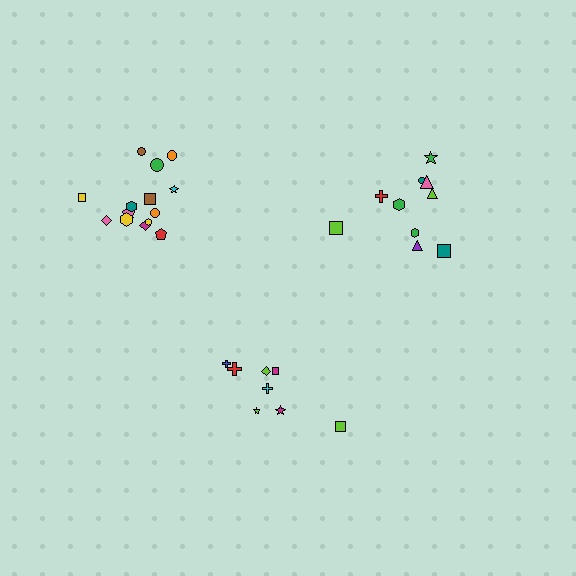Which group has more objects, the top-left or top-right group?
The top-left group.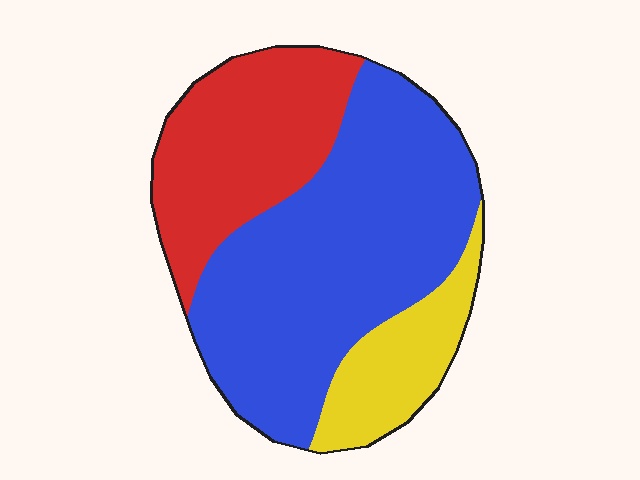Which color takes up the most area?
Blue, at roughly 55%.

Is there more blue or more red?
Blue.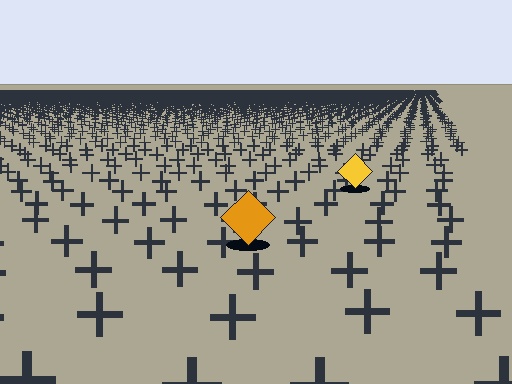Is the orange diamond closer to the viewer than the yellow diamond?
Yes. The orange diamond is closer — you can tell from the texture gradient: the ground texture is coarser near it.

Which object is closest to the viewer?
The orange diamond is closest. The texture marks near it are larger and more spread out.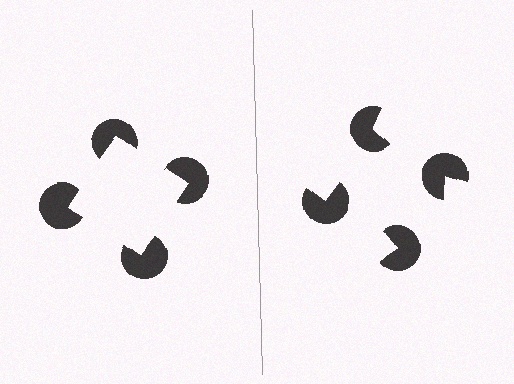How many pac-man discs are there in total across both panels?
8 — 4 on each side.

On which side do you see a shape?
An illusory square appears on the left side. On the right side the wedge cuts are rotated, so no coherent shape forms.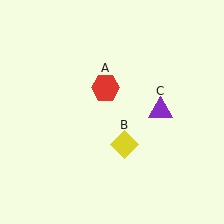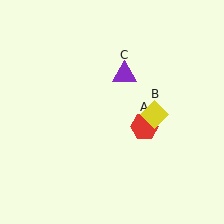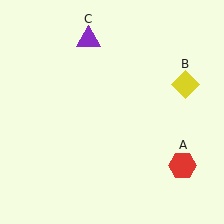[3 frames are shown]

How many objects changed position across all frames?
3 objects changed position: red hexagon (object A), yellow diamond (object B), purple triangle (object C).